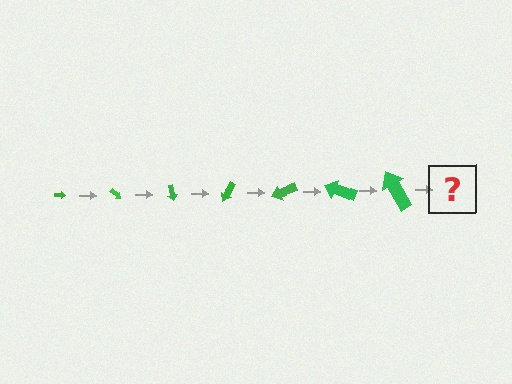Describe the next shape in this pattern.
It should be an arrow, larger than the previous one and rotated 280 degrees from the start.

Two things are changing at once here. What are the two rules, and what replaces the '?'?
The two rules are that the arrow grows larger each step and it rotates 40 degrees each step. The '?' should be an arrow, larger than the previous one and rotated 280 degrees from the start.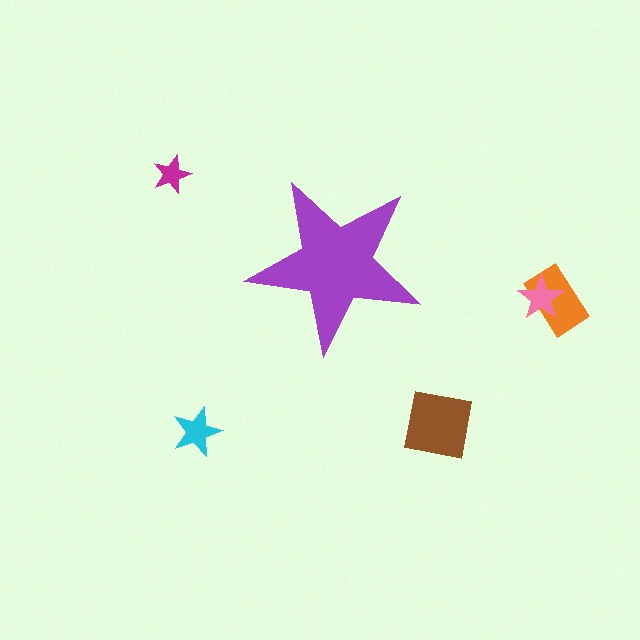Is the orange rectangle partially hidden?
No, the orange rectangle is fully visible.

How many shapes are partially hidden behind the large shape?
0 shapes are partially hidden.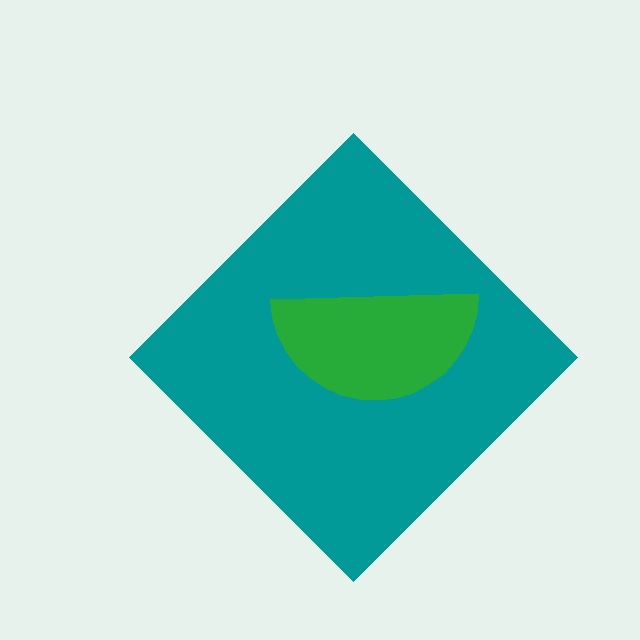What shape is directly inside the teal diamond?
The green semicircle.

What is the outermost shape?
The teal diamond.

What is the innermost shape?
The green semicircle.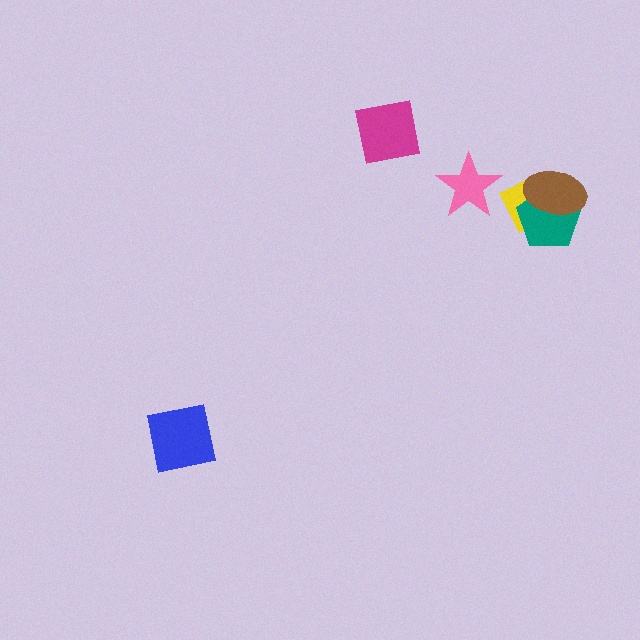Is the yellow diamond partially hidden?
Yes, it is partially covered by another shape.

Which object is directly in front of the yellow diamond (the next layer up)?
The teal pentagon is directly in front of the yellow diamond.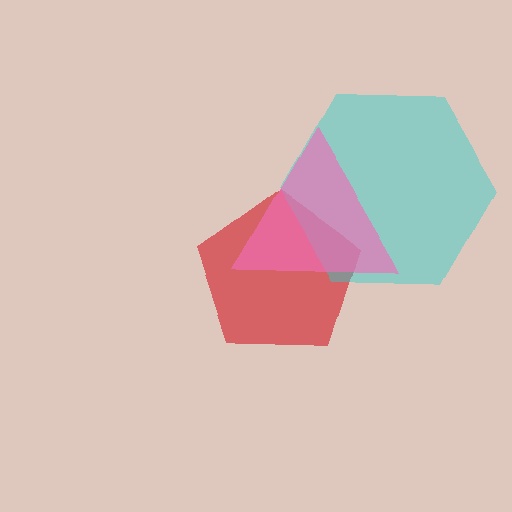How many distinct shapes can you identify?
There are 3 distinct shapes: a red pentagon, a cyan hexagon, a pink triangle.